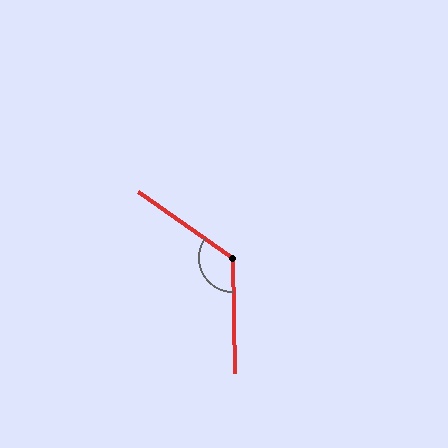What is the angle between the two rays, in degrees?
Approximately 126 degrees.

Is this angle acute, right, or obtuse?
It is obtuse.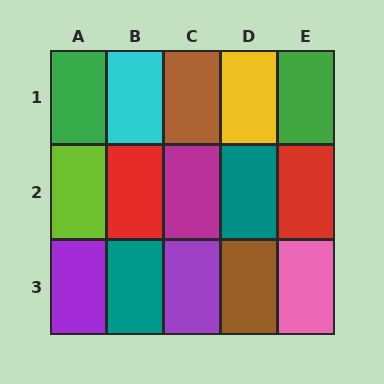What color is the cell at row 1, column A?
Green.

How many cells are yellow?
1 cell is yellow.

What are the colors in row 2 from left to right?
Lime, red, magenta, teal, red.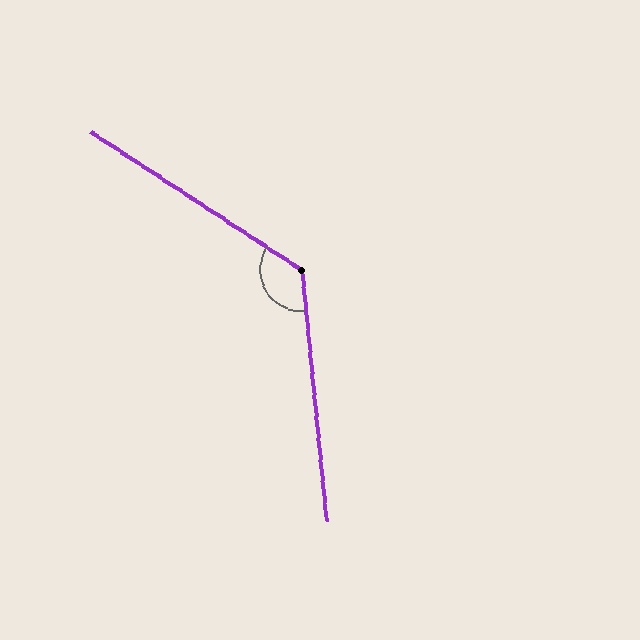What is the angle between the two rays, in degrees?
Approximately 129 degrees.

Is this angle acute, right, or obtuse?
It is obtuse.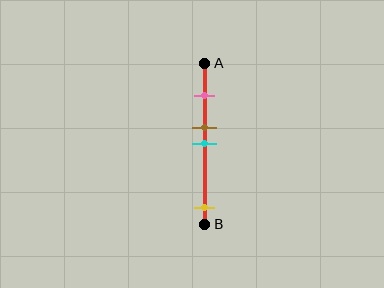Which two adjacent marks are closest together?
The brown and cyan marks are the closest adjacent pair.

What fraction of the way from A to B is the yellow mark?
The yellow mark is approximately 90% (0.9) of the way from A to B.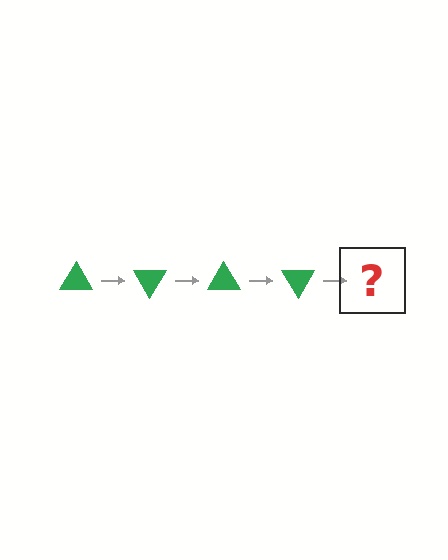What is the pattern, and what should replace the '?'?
The pattern is that the triangle rotates 60 degrees each step. The '?' should be a green triangle rotated 240 degrees.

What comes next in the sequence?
The next element should be a green triangle rotated 240 degrees.